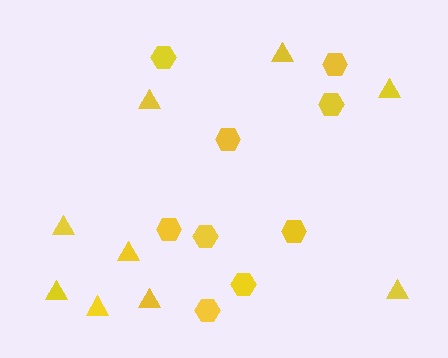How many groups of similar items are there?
There are 2 groups: one group of hexagons (9) and one group of triangles (9).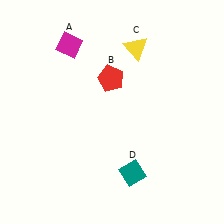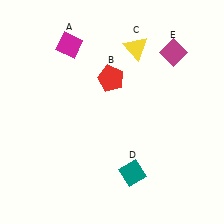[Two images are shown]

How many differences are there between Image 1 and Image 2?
There is 1 difference between the two images.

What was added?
A magenta diamond (E) was added in Image 2.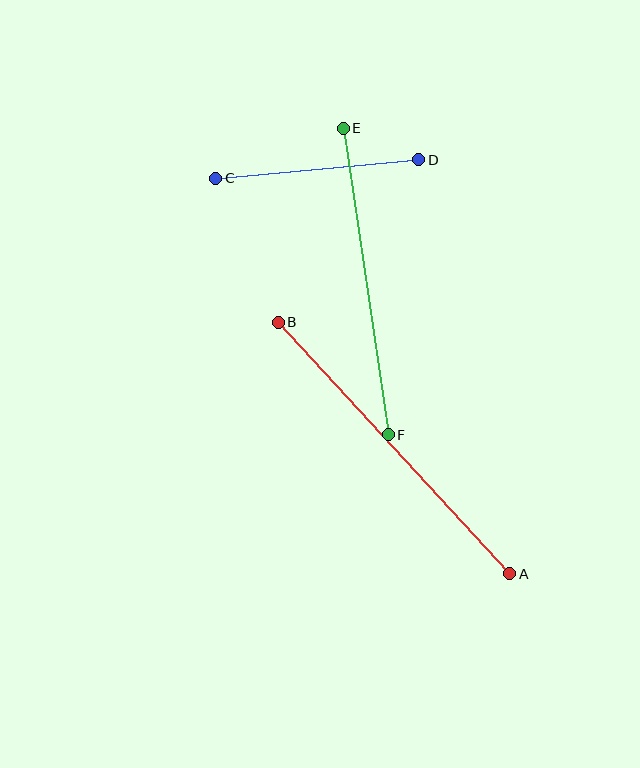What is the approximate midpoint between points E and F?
The midpoint is at approximately (366, 281) pixels.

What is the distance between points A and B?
The distance is approximately 342 pixels.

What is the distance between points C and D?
The distance is approximately 203 pixels.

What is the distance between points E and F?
The distance is approximately 310 pixels.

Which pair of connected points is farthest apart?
Points A and B are farthest apart.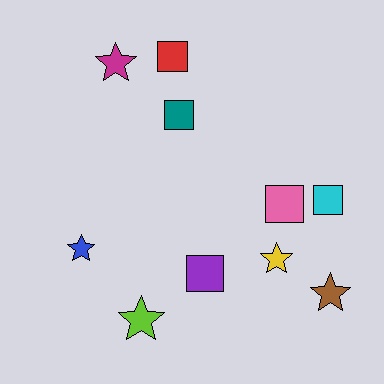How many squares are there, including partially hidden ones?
There are 5 squares.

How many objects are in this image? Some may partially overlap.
There are 10 objects.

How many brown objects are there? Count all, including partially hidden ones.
There is 1 brown object.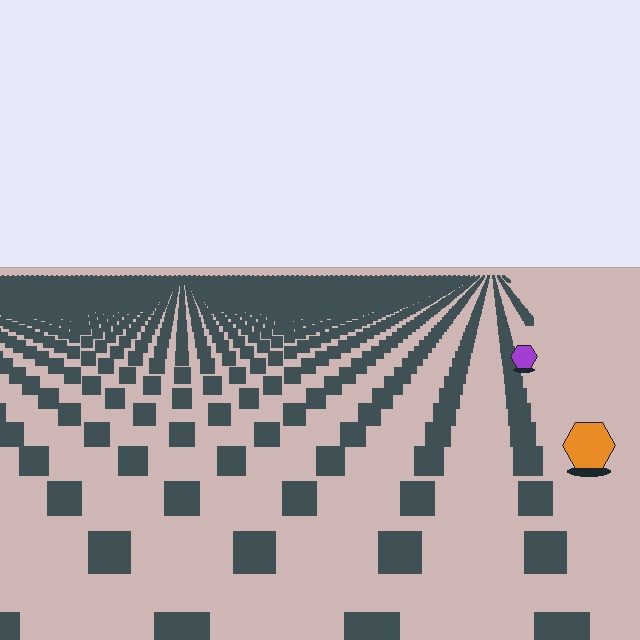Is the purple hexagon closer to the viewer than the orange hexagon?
No. The orange hexagon is closer — you can tell from the texture gradient: the ground texture is coarser near it.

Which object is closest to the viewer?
The orange hexagon is closest. The texture marks near it are larger and more spread out.